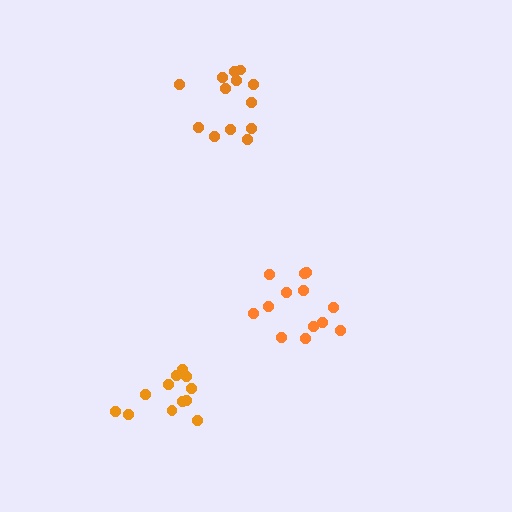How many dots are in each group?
Group 1: 13 dots, Group 2: 13 dots, Group 3: 12 dots (38 total).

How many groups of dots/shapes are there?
There are 3 groups.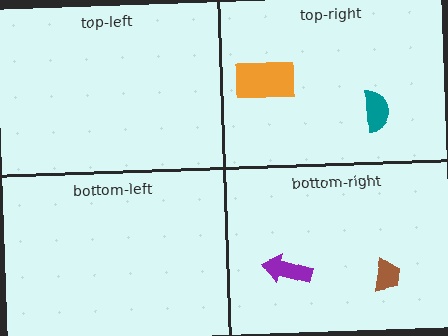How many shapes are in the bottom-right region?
2.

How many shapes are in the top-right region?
2.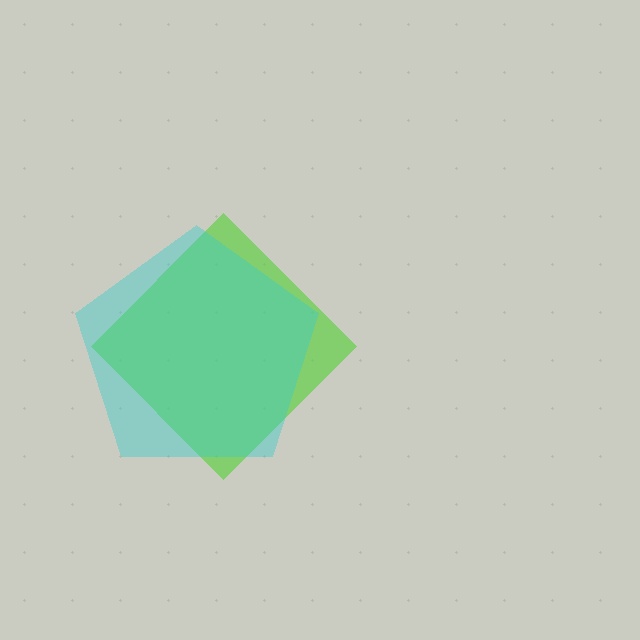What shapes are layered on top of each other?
The layered shapes are: a lime diamond, a cyan pentagon.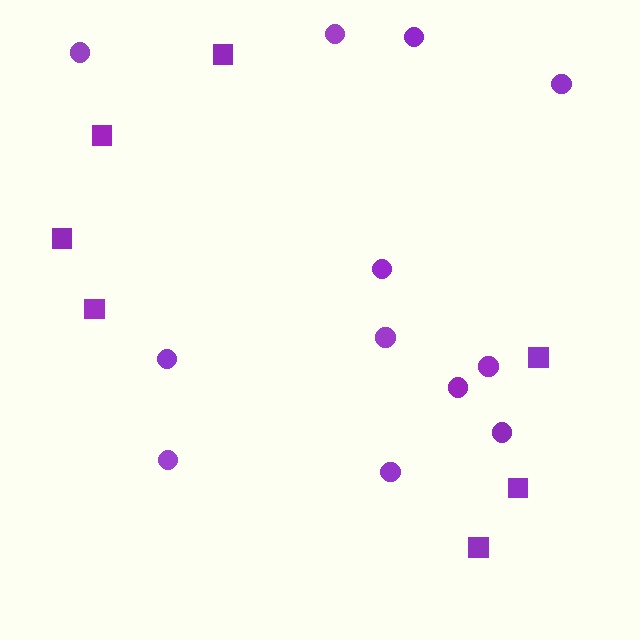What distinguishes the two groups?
There are 2 groups: one group of circles (12) and one group of squares (7).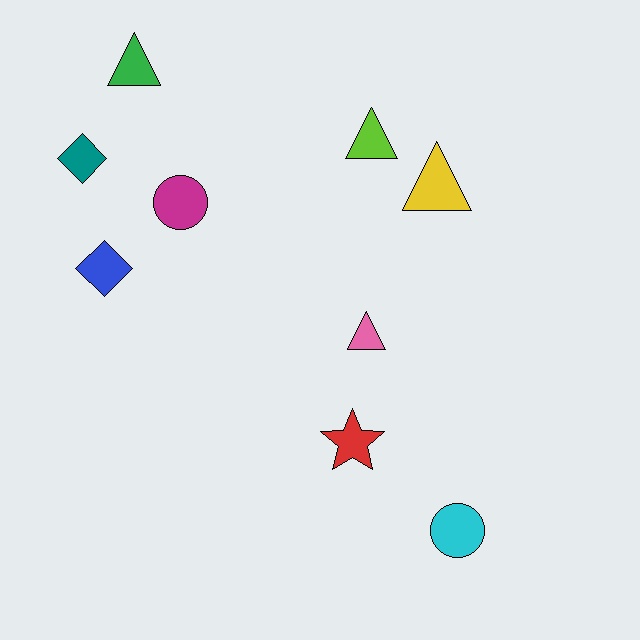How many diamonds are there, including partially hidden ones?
There are 2 diamonds.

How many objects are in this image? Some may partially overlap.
There are 9 objects.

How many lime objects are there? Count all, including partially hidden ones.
There is 1 lime object.